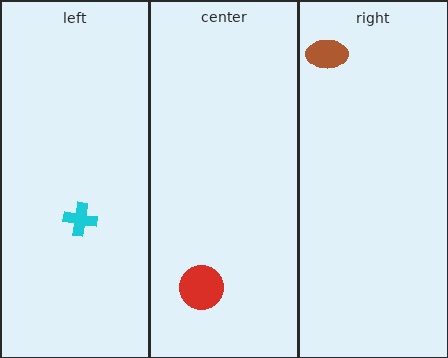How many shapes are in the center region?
1.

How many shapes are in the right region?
1.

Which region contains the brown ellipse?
The right region.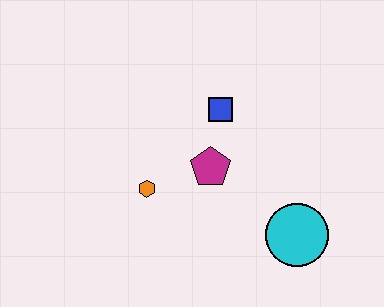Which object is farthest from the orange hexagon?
The cyan circle is farthest from the orange hexagon.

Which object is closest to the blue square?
The magenta pentagon is closest to the blue square.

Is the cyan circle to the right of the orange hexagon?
Yes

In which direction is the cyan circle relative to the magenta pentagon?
The cyan circle is to the right of the magenta pentagon.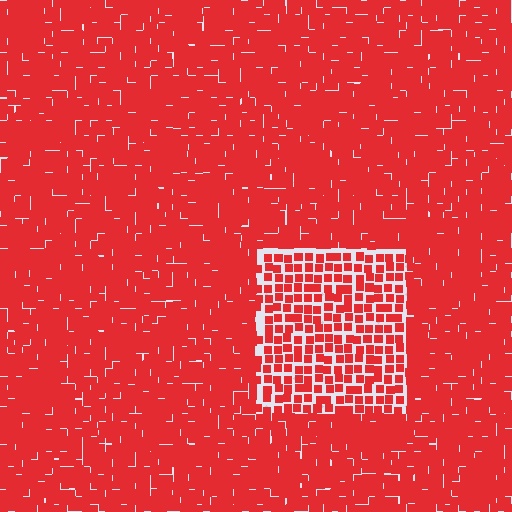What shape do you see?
I see a rectangle.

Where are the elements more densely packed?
The elements are more densely packed outside the rectangle boundary.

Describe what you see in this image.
The image contains small red elements arranged at two different densities. A rectangle-shaped region is visible where the elements are less densely packed than the surrounding area.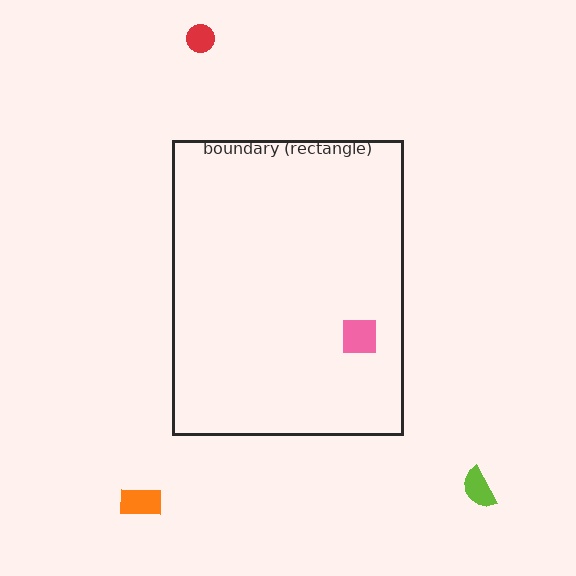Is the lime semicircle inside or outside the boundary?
Outside.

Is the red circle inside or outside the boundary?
Outside.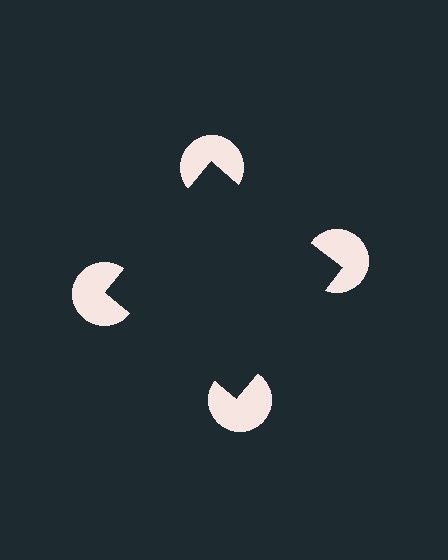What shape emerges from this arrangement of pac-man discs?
An illusory square — its edges are inferred from the aligned wedge cuts in the pac-man discs, not physically drawn.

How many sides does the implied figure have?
4 sides.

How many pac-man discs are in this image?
There are 4 — one at each vertex of the illusory square.